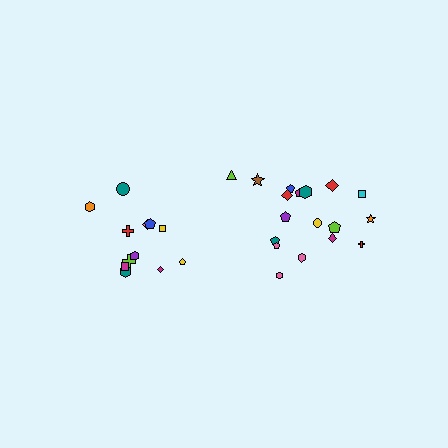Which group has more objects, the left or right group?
The right group.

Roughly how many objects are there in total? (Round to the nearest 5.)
Roughly 30 objects in total.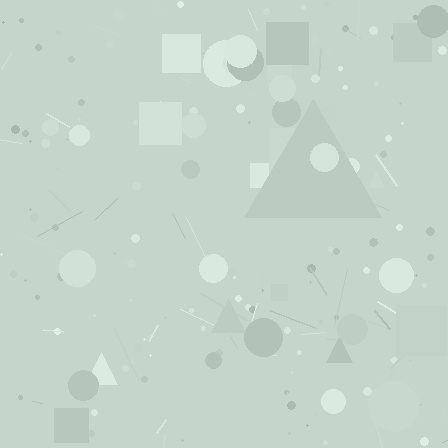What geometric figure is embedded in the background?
A triangle is embedded in the background.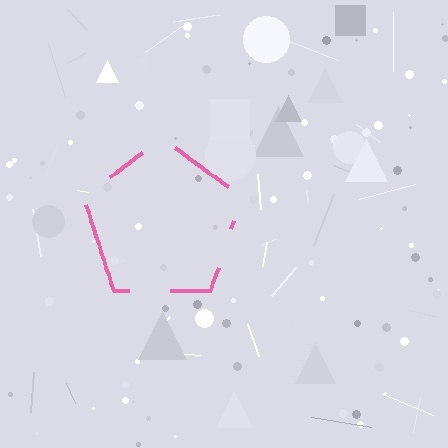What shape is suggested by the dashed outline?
The dashed outline suggests a pentagon.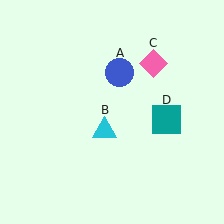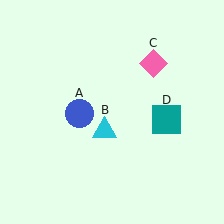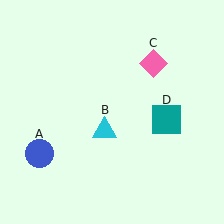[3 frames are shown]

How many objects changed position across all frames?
1 object changed position: blue circle (object A).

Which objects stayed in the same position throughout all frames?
Cyan triangle (object B) and pink diamond (object C) and teal square (object D) remained stationary.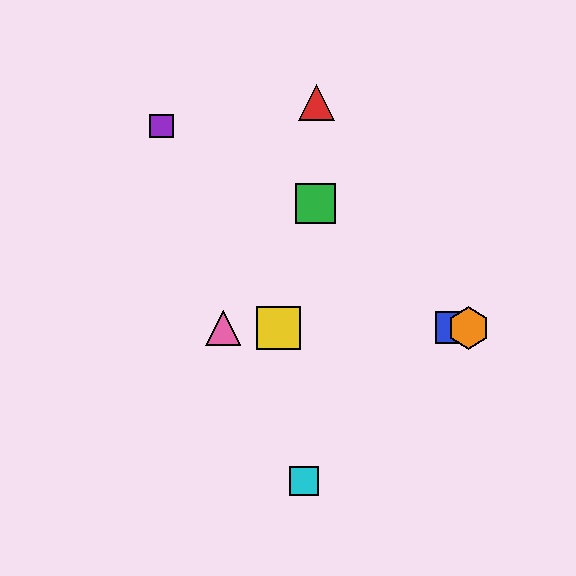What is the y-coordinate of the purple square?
The purple square is at y≈126.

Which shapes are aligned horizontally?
The blue square, the yellow square, the orange hexagon, the pink triangle are aligned horizontally.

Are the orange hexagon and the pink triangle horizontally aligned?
Yes, both are at y≈328.